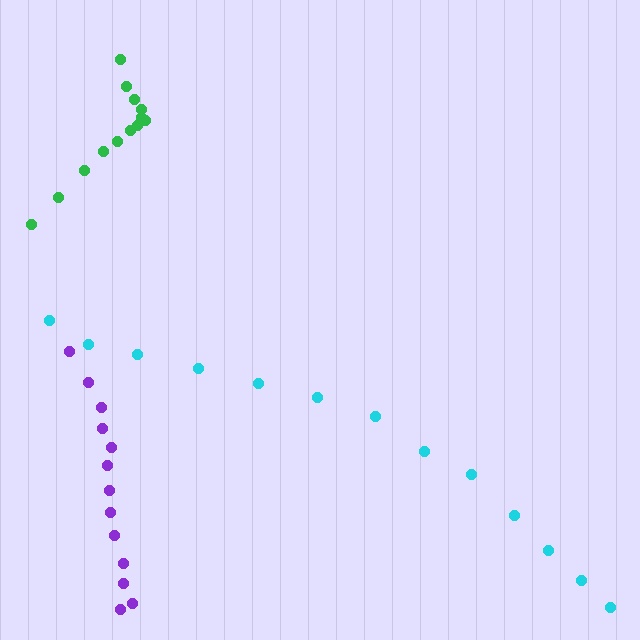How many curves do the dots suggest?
There are 3 distinct paths.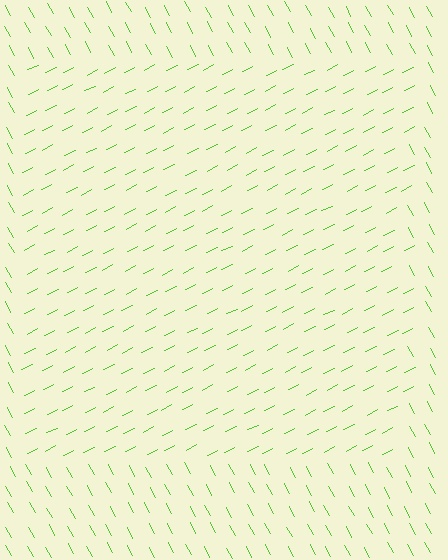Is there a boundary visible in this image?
Yes, there is a texture boundary formed by a change in line orientation.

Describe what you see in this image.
The image is filled with small lime line segments. A rectangle region in the image has lines oriented differently from the surrounding lines, creating a visible texture boundary.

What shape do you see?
I see a rectangle.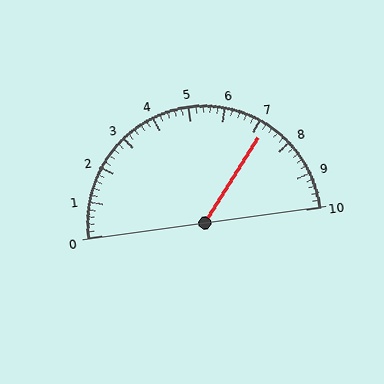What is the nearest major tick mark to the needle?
The nearest major tick mark is 7.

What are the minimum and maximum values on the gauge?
The gauge ranges from 0 to 10.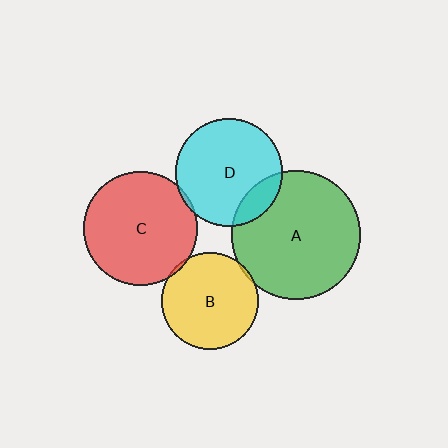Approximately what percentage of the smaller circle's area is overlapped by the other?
Approximately 5%.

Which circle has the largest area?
Circle A (green).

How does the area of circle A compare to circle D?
Approximately 1.4 times.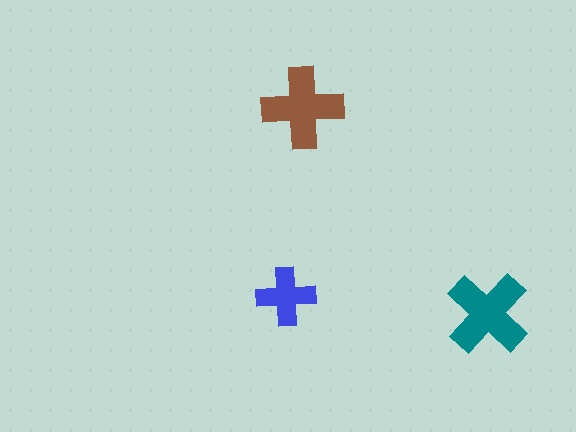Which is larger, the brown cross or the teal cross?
The teal one.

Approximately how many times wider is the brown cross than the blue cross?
About 1.5 times wider.